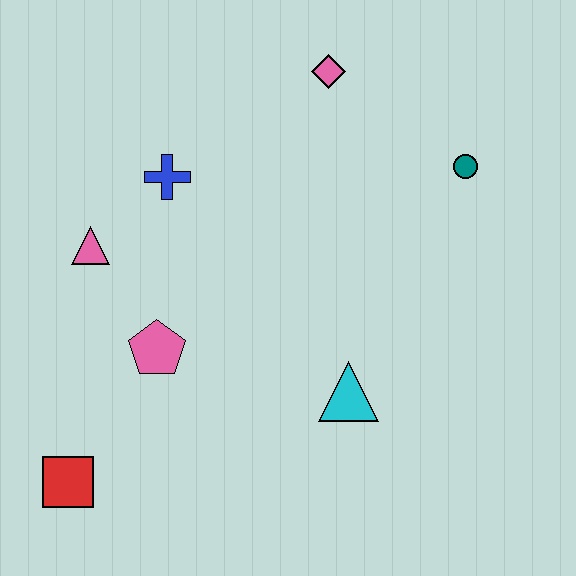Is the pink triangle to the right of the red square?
Yes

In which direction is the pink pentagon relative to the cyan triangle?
The pink pentagon is to the left of the cyan triangle.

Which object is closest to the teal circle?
The pink diamond is closest to the teal circle.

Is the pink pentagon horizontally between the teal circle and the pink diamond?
No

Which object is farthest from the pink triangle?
The teal circle is farthest from the pink triangle.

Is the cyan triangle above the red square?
Yes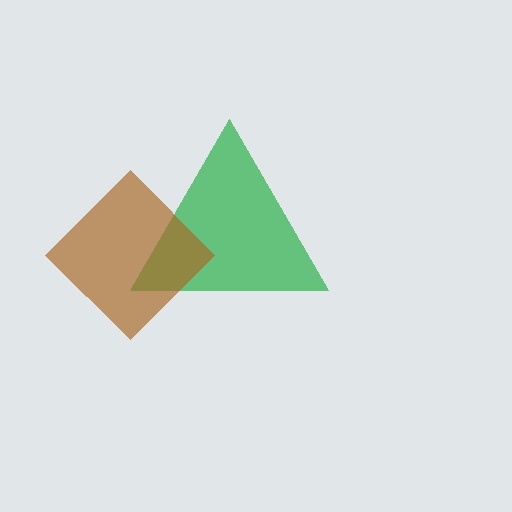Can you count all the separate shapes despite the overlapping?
Yes, there are 2 separate shapes.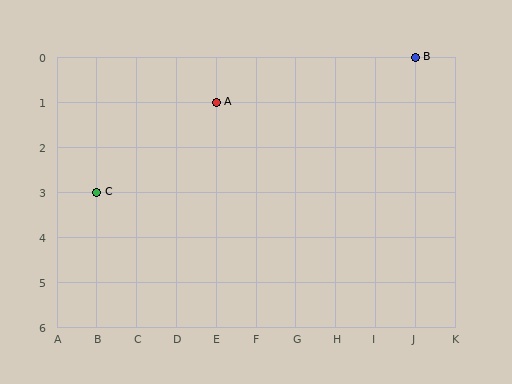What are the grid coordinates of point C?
Point C is at grid coordinates (B, 3).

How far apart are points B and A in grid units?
Points B and A are 5 columns and 1 row apart (about 5.1 grid units diagonally).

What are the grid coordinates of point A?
Point A is at grid coordinates (E, 1).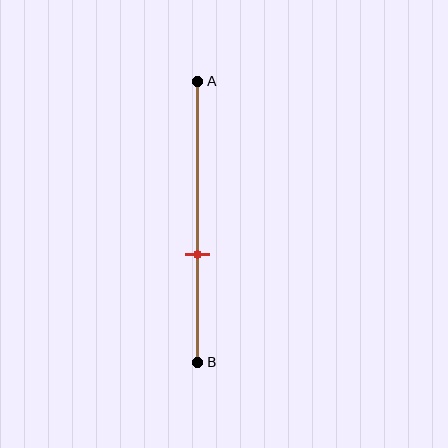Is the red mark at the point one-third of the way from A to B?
No, the mark is at about 60% from A, not at the 33% one-third point.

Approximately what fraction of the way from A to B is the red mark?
The red mark is approximately 60% of the way from A to B.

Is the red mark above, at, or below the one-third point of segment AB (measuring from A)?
The red mark is below the one-third point of segment AB.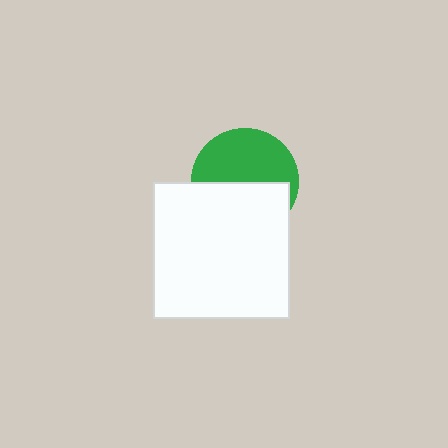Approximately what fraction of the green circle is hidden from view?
Roughly 48% of the green circle is hidden behind the white square.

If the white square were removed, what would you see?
You would see the complete green circle.